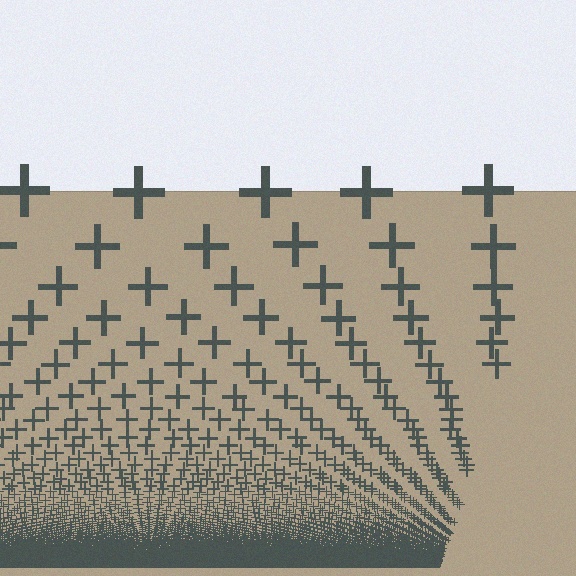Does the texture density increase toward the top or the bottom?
Density increases toward the bottom.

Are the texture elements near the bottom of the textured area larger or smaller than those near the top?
Smaller. The gradient is inverted — elements near the bottom are smaller and denser.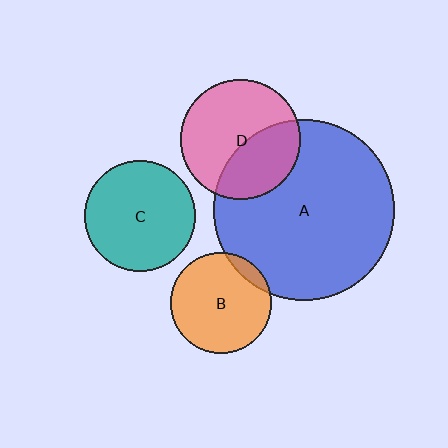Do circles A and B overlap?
Yes.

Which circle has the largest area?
Circle A (blue).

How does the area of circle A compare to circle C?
Approximately 2.7 times.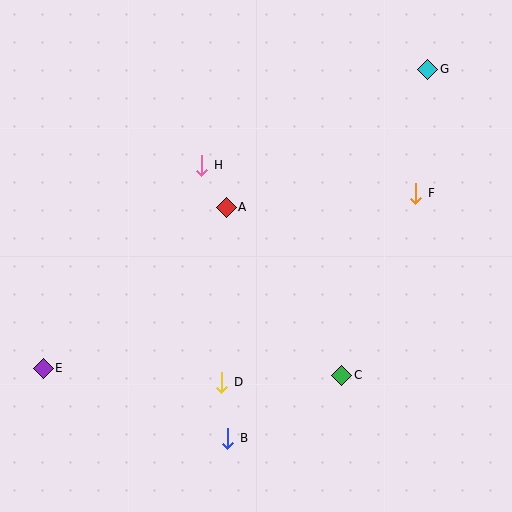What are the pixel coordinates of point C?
Point C is at (342, 375).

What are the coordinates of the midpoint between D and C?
The midpoint between D and C is at (282, 379).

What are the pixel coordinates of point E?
Point E is at (43, 368).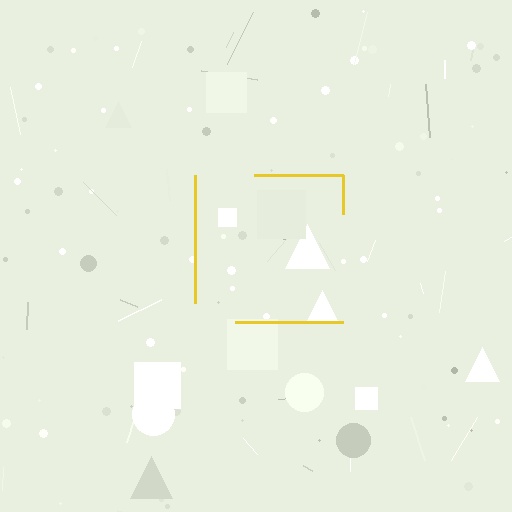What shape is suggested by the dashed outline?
The dashed outline suggests a square.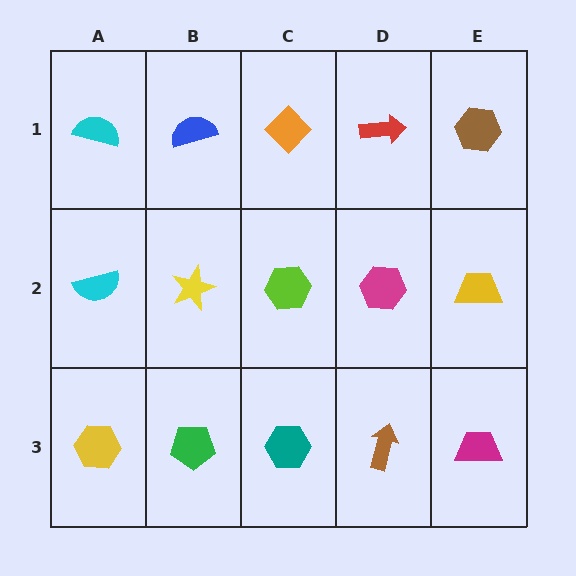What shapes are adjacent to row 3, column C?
A lime hexagon (row 2, column C), a green pentagon (row 3, column B), a brown arrow (row 3, column D).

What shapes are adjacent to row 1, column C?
A lime hexagon (row 2, column C), a blue semicircle (row 1, column B), a red arrow (row 1, column D).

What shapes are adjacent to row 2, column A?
A cyan semicircle (row 1, column A), a yellow hexagon (row 3, column A), a yellow star (row 2, column B).